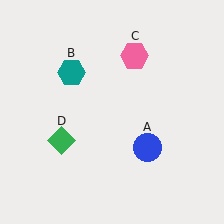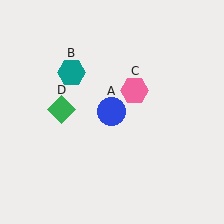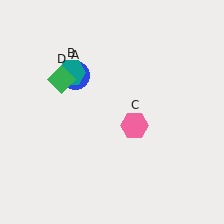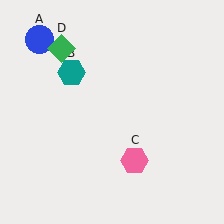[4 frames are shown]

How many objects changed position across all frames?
3 objects changed position: blue circle (object A), pink hexagon (object C), green diamond (object D).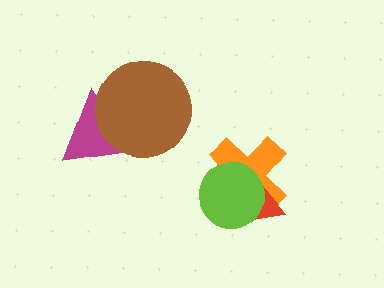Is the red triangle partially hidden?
Yes, it is partially covered by another shape.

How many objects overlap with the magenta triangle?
1 object overlaps with the magenta triangle.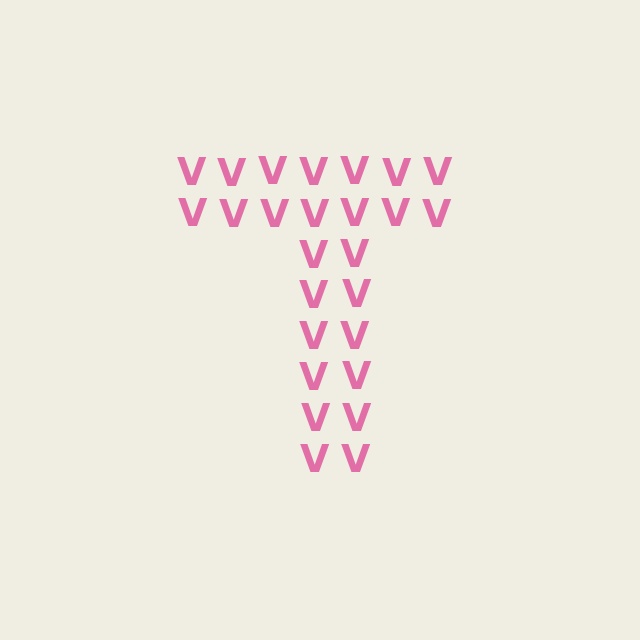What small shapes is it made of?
It is made of small letter V's.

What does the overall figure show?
The overall figure shows the letter T.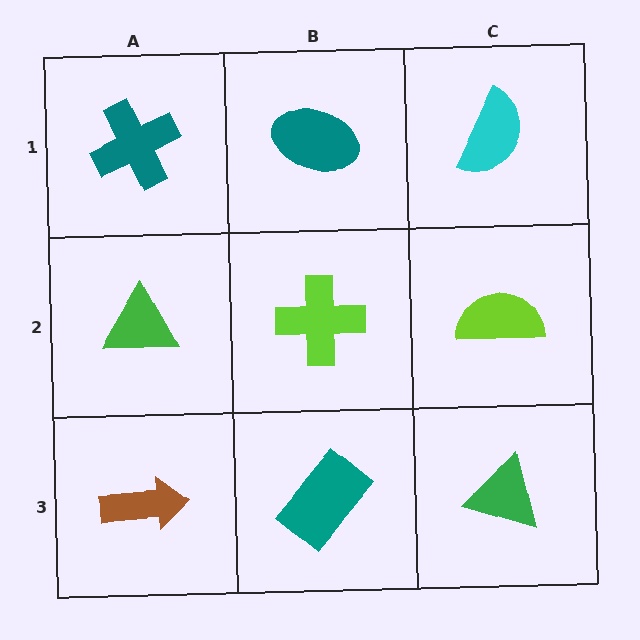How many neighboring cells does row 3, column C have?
2.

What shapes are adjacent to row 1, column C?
A lime semicircle (row 2, column C), a teal ellipse (row 1, column B).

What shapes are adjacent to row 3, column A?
A green triangle (row 2, column A), a teal rectangle (row 3, column B).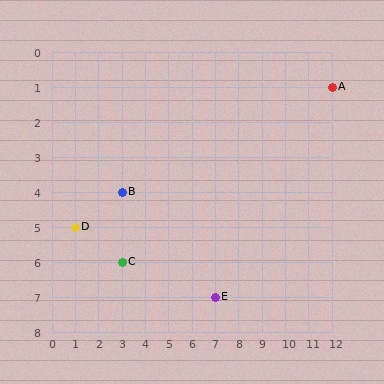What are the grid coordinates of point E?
Point E is at grid coordinates (7, 7).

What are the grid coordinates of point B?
Point B is at grid coordinates (3, 4).